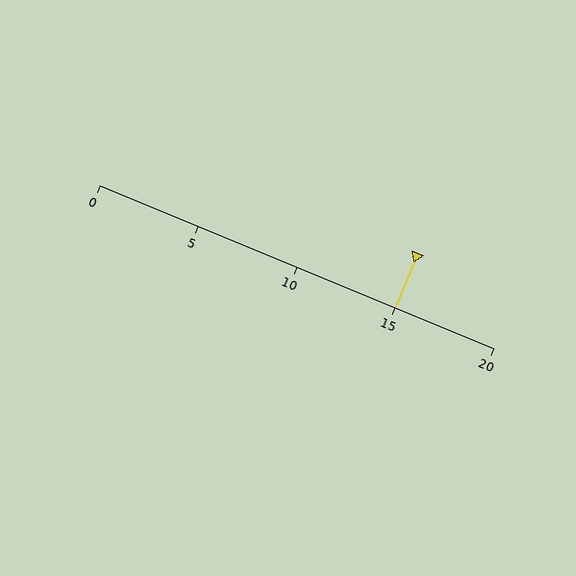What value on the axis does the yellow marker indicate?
The marker indicates approximately 15.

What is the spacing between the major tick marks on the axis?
The major ticks are spaced 5 apart.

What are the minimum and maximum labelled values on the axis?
The axis runs from 0 to 20.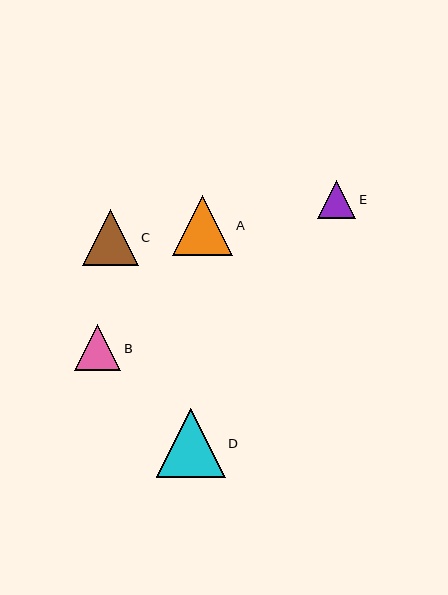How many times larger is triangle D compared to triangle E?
Triangle D is approximately 1.8 times the size of triangle E.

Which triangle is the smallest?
Triangle E is the smallest with a size of approximately 38 pixels.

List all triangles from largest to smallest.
From largest to smallest: D, A, C, B, E.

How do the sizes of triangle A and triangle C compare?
Triangle A and triangle C are approximately the same size.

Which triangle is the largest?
Triangle D is the largest with a size of approximately 69 pixels.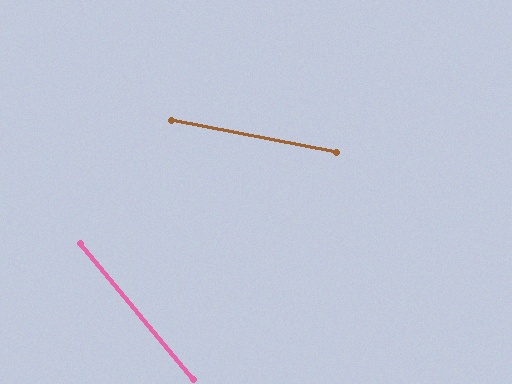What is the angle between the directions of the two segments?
Approximately 40 degrees.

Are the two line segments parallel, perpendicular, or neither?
Neither parallel nor perpendicular — they differ by about 40°.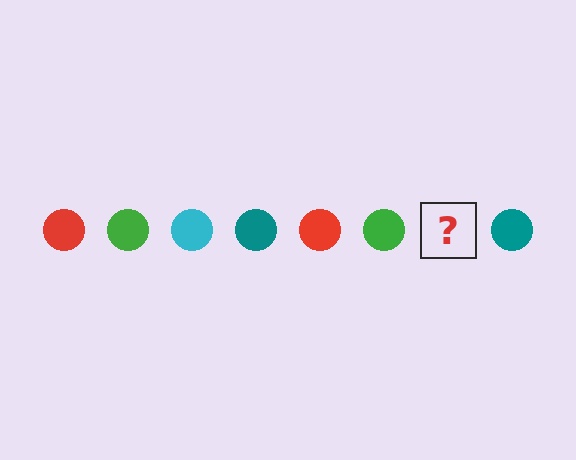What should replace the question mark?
The question mark should be replaced with a cyan circle.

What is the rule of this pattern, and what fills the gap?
The rule is that the pattern cycles through red, green, cyan, teal circles. The gap should be filled with a cyan circle.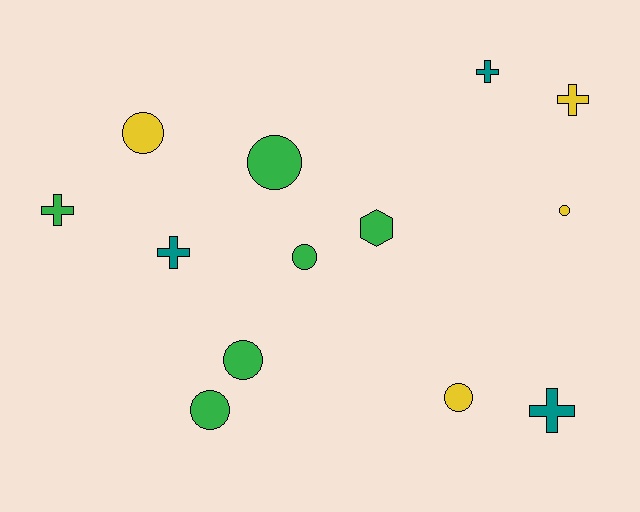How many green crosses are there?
There is 1 green cross.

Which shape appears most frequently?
Circle, with 7 objects.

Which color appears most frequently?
Green, with 6 objects.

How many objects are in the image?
There are 13 objects.